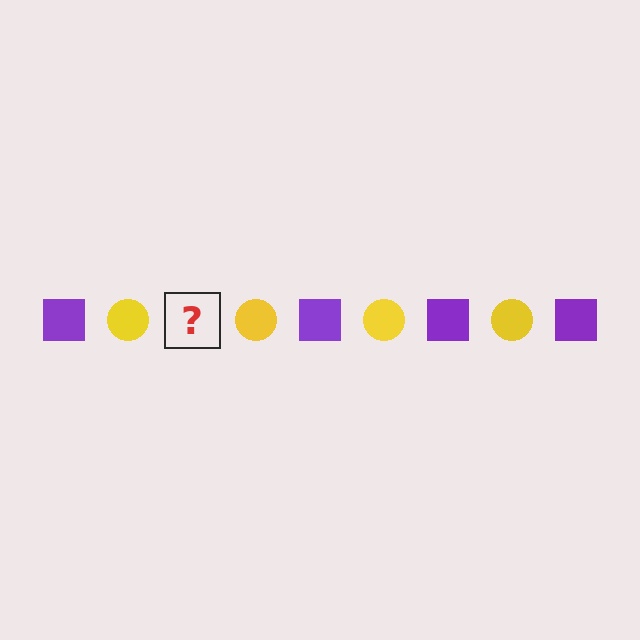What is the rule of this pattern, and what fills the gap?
The rule is that the pattern alternates between purple square and yellow circle. The gap should be filled with a purple square.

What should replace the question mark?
The question mark should be replaced with a purple square.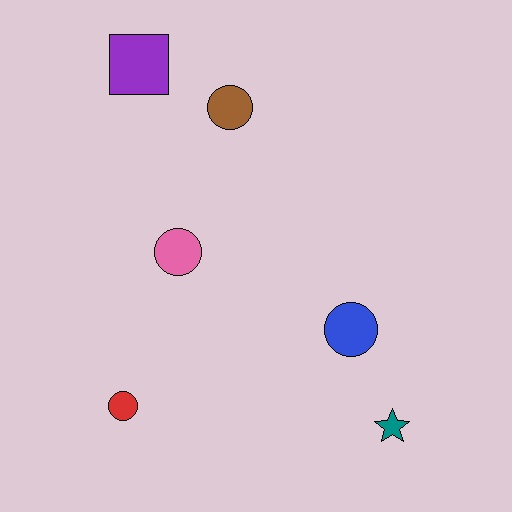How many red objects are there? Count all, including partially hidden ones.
There is 1 red object.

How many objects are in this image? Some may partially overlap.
There are 6 objects.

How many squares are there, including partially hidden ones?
There is 1 square.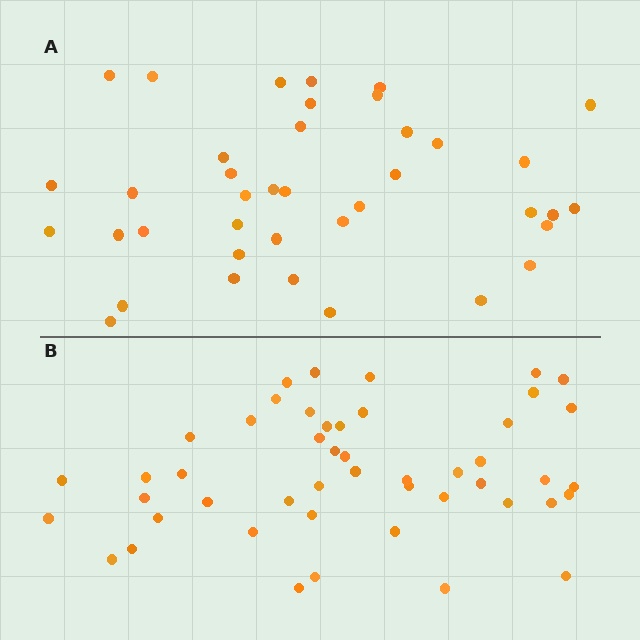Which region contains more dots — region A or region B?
Region B (the bottom region) has more dots.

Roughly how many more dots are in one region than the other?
Region B has roughly 8 or so more dots than region A.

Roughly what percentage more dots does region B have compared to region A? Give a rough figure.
About 25% more.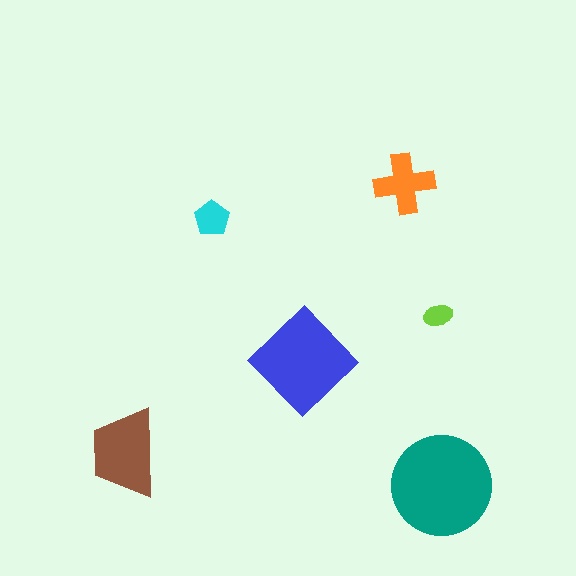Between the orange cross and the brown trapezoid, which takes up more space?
The brown trapezoid.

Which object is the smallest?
The lime ellipse.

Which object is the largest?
The teal circle.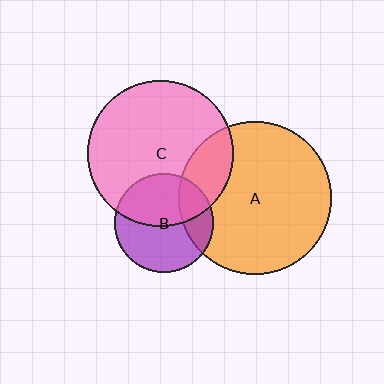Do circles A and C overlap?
Yes.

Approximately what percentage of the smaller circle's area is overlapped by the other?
Approximately 20%.